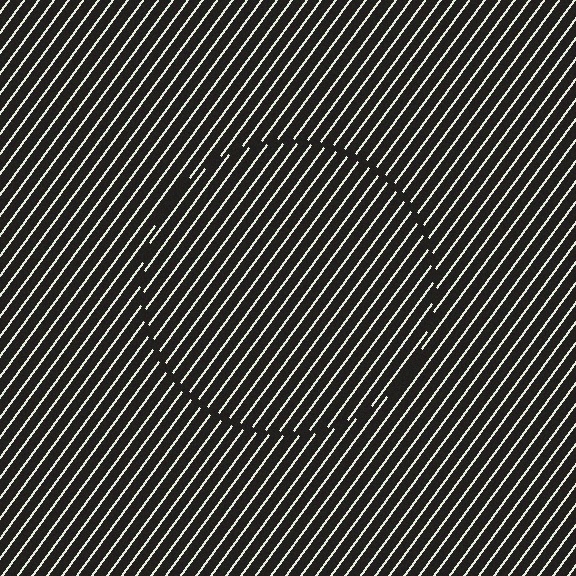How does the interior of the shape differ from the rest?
The interior of the shape contains the same grating, shifted by half a period — the contour is defined by the phase discontinuity where line-ends from the inner and outer gratings abut.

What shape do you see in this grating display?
An illusory circle. The interior of the shape contains the same grating, shifted by half a period — the contour is defined by the phase discontinuity where line-ends from the inner and outer gratings abut.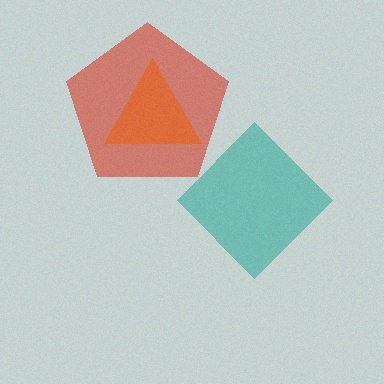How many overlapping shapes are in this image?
There are 3 overlapping shapes in the image.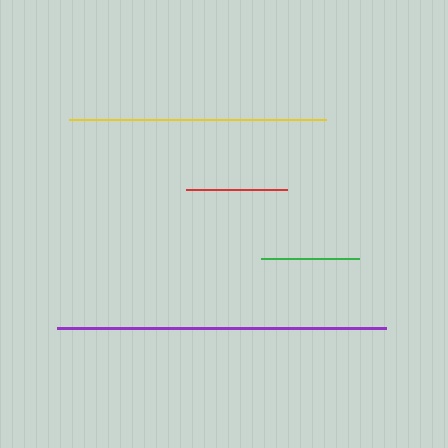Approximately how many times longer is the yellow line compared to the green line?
The yellow line is approximately 2.6 times the length of the green line.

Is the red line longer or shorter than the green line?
The red line is longer than the green line.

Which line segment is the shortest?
The green line is the shortest at approximately 98 pixels.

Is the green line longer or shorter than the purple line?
The purple line is longer than the green line.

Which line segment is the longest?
The purple line is the longest at approximately 329 pixels.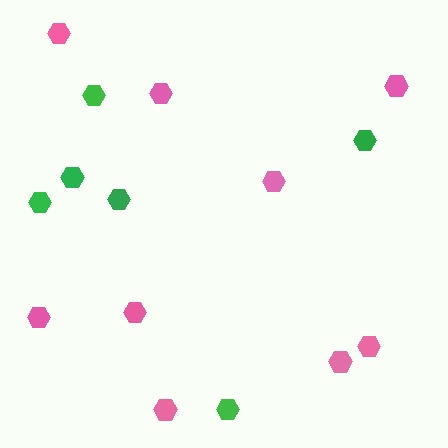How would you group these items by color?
There are 2 groups: one group of green hexagons (6) and one group of pink hexagons (9).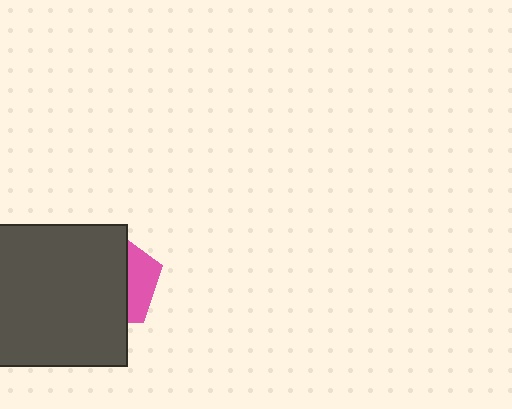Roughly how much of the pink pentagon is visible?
A small part of it is visible (roughly 31%).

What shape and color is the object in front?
The object in front is a dark gray rectangle.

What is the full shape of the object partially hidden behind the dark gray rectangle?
The partially hidden object is a pink pentagon.